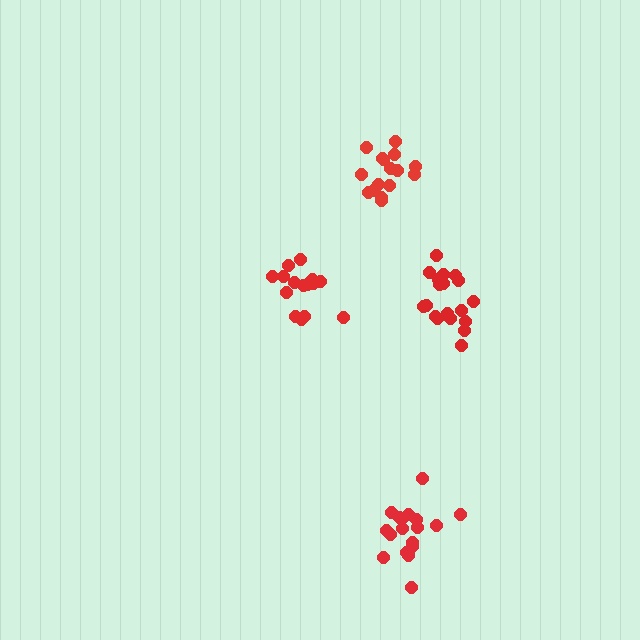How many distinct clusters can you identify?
There are 4 distinct clusters.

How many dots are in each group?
Group 1: 15 dots, Group 2: 19 dots, Group 3: 16 dots, Group 4: 18 dots (68 total).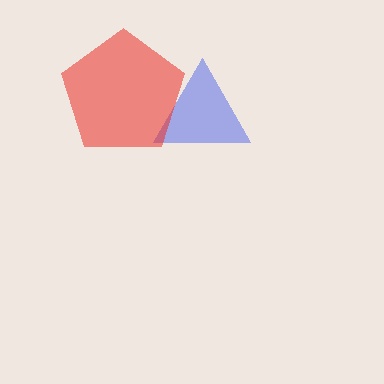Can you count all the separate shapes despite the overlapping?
Yes, there are 2 separate shapes.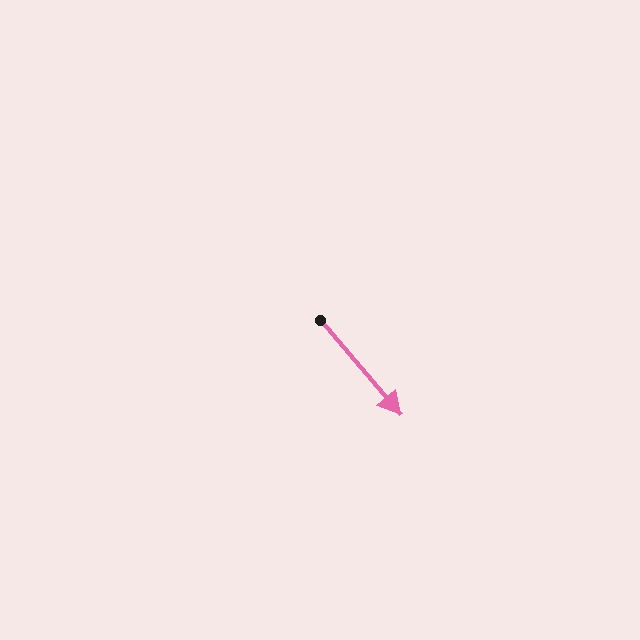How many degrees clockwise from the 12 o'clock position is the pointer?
Approximately 140 degrees.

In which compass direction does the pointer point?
Southeast.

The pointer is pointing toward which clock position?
Roughly 5 o'clock.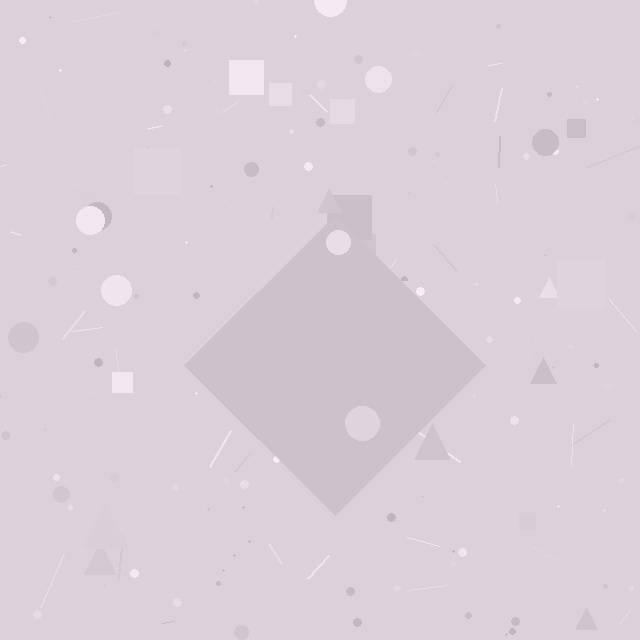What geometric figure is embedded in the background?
A diamond is embedded in the background.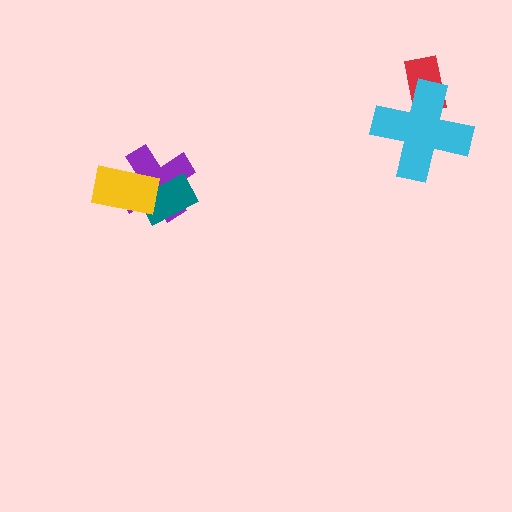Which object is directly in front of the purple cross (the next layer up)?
The teal rectangle is directly in front of the purple cross.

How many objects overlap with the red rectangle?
1 object overlaps with the red rectangle.